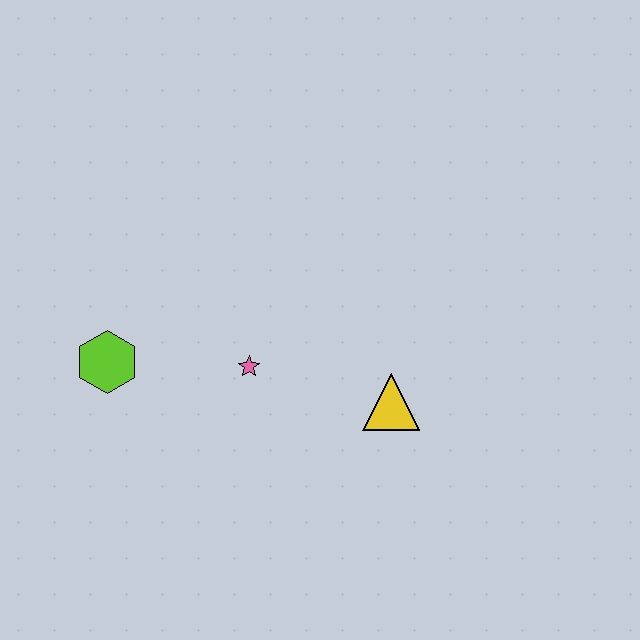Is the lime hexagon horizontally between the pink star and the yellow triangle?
No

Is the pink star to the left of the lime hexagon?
No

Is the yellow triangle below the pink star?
Yes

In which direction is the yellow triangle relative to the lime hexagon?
The yellow triangle is to the right of the lime hexagon.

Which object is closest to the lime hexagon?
The pink star is closest to the lime hexagon.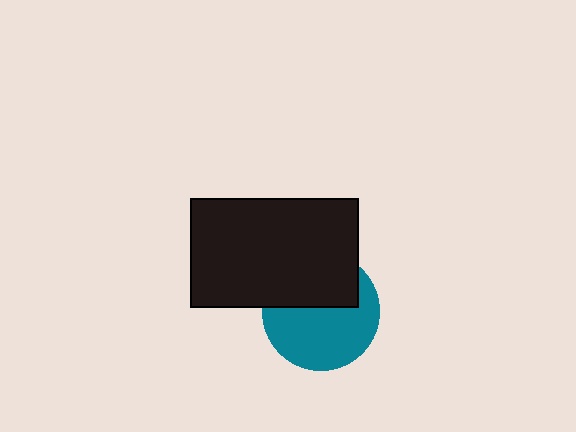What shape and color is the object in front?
The object in front is a black rectangle.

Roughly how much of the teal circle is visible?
About half of it is visible (roughly 59%).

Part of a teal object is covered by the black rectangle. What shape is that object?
It is a circle.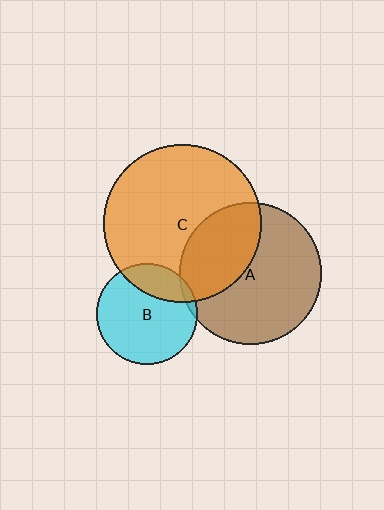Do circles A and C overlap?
Yes.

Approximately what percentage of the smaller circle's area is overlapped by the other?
Approximately 35%.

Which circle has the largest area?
Circle C (orange).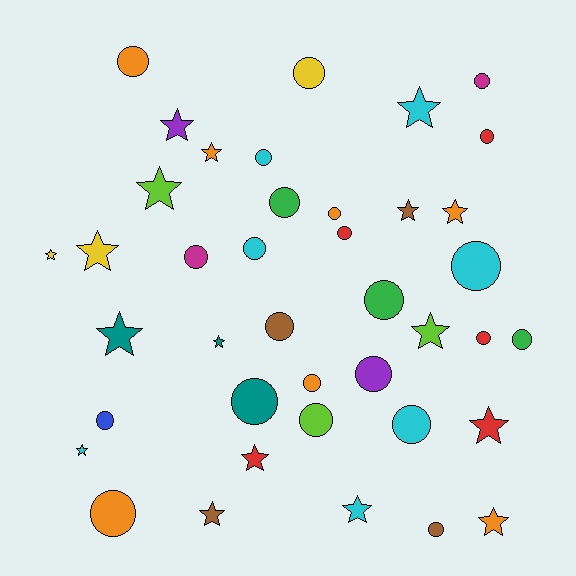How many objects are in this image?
There are 40 objects.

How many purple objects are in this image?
There are 2 purple objects.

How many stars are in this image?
There are 17 stars.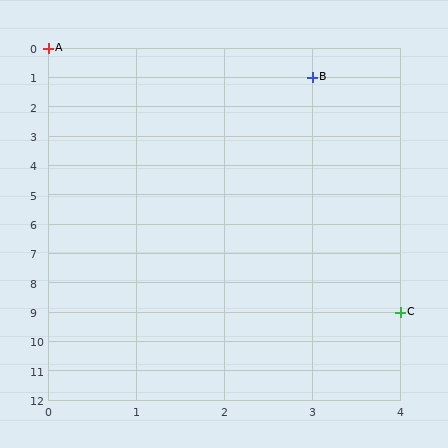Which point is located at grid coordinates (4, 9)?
Point C is at (4, 9).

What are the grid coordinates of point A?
Point A is at grid coordinates (0, 0).